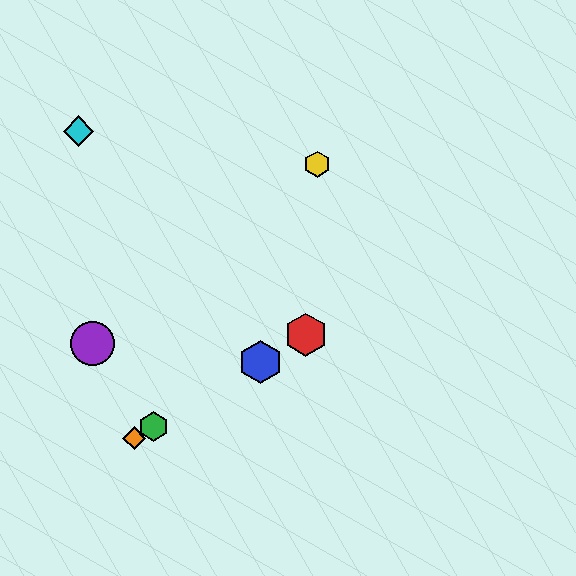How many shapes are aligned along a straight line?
4 shapes (the red hexagon, the blue hexagon, the green hexagon, the orange diamond) are aligned along a straight line.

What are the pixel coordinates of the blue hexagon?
The blue hexagon is at (260, 362).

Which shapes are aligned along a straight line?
The red hexagon, the blue hexagon, the green hexagon, the orange diamond are aligned along a straight line.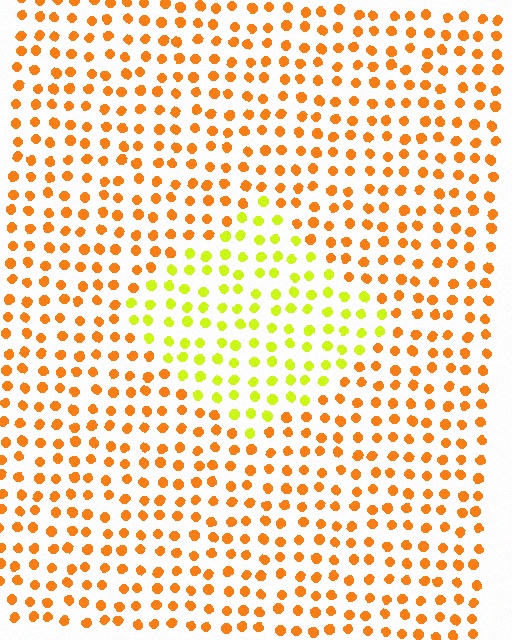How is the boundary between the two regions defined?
The boundary is defined purely by a slight shift in hue (about 44 degrees). Spacing, size, and orientation are identical on both sides.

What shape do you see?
I see a diamond.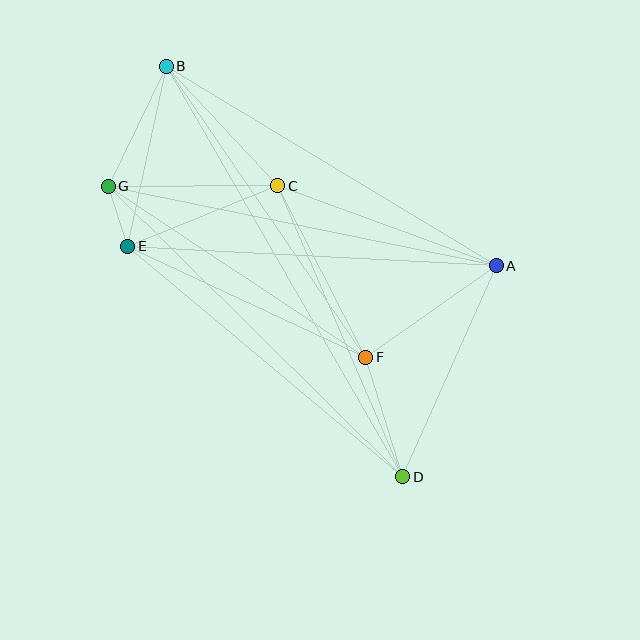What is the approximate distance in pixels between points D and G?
The distance between D and G is approximately 414 pixels.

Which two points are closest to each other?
Points E and G are closest to each other.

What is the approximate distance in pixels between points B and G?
The distance between B and G is approximately 133 pixels.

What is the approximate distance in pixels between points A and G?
The distance between A and G is approximately 396 pixels.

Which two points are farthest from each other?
Points B and D are farthest from each other.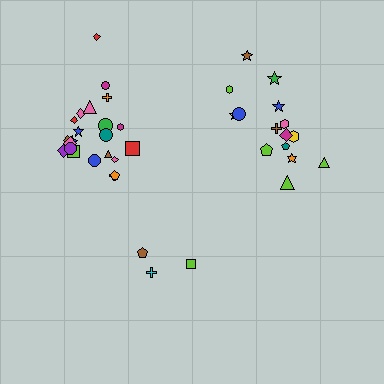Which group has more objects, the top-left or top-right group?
The top-left group.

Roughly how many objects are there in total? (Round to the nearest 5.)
Roughly 40 objects in total.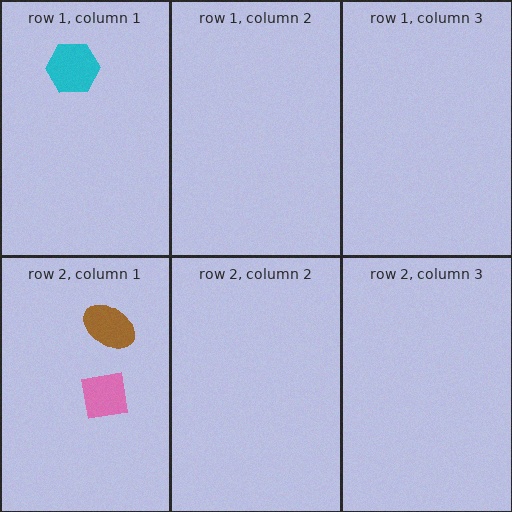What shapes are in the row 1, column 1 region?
The cyan hexagon.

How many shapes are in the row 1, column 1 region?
1.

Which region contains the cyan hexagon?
The row 1, column 1 region.